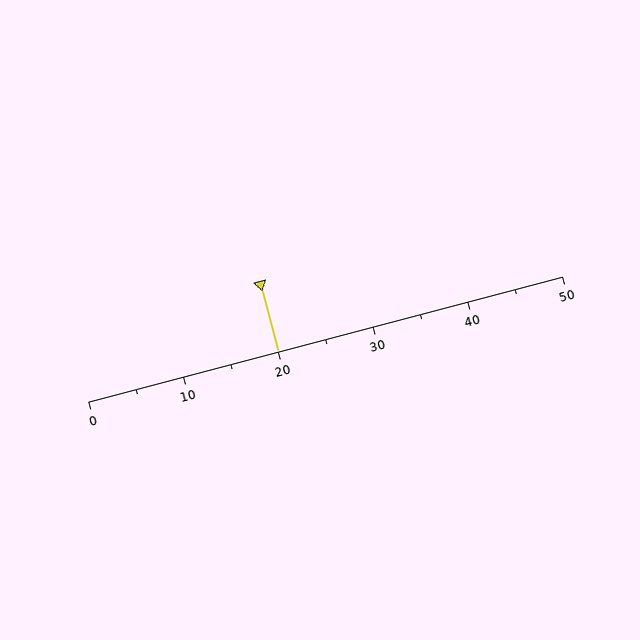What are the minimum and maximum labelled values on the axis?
The axis runs from 0 to 50.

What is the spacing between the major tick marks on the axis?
The major ticks are spaced 10 apart.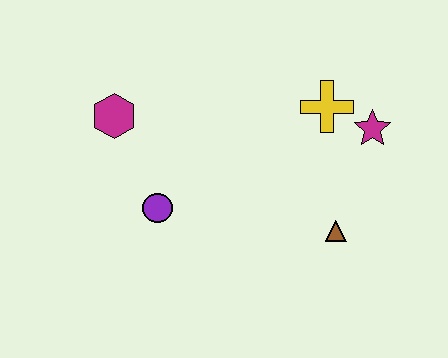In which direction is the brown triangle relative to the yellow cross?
The brown triangle is below the yellow cross.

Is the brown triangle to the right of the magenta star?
No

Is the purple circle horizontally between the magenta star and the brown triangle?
No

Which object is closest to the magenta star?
The yellow cross is closest to the magenta star.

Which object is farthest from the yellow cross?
The magenta hexagon is farthest from the yellow cross.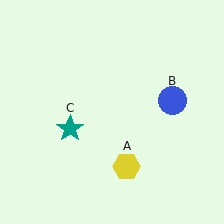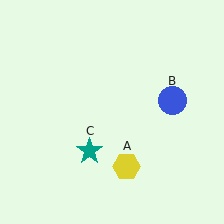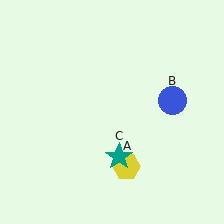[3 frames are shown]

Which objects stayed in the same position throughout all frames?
Yellow hexagon (object A) and blue circle (object B) remained stationary.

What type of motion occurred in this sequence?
The teal star (object C) rotated counterclockwise around the center of the scene.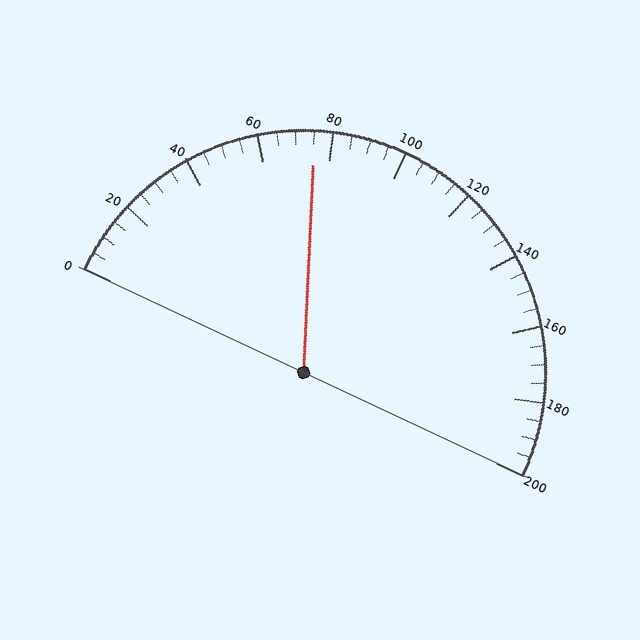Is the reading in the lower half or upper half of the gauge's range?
The reading is in the lower half of the range (0 to 200).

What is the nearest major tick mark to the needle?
The nearest major tick mark is 80.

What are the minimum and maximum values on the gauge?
The gauge ranges from 0 to 200.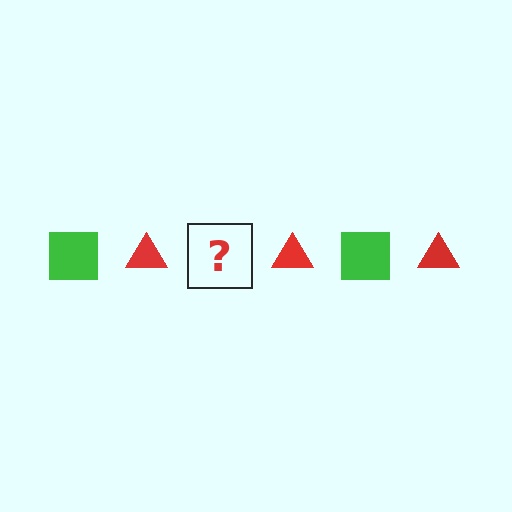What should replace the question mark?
The question mark should be replaced with a green square.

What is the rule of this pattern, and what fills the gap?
The rule is that the pattern alternates between green square and red triangle. The gap should be filled with a green square.